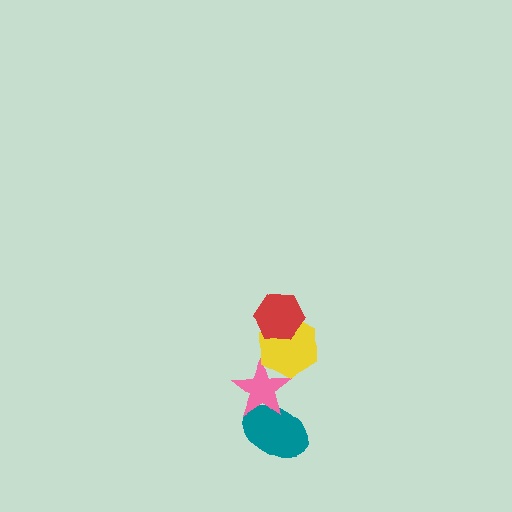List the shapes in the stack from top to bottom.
From top to bottom: the red hexagon, the yellow hexagon, the pink star, the teal ellipse.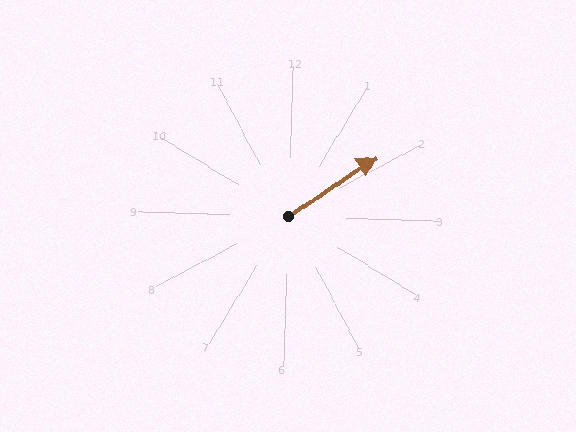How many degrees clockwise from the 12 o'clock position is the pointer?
Approximately 54 degrees.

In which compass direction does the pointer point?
Northeast.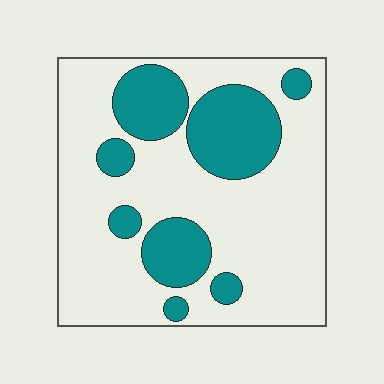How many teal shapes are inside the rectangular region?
8.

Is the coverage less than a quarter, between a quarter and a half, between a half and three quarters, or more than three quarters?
Between a quarter and a half.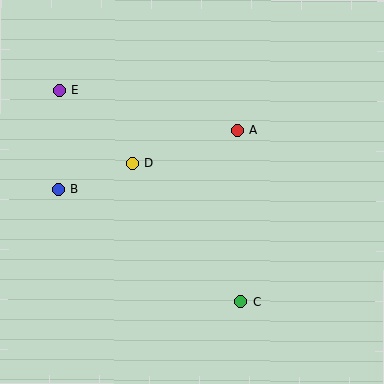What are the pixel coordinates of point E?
Point E is at (59, 91).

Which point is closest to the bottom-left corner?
Point B is closest to the bottom-left corner.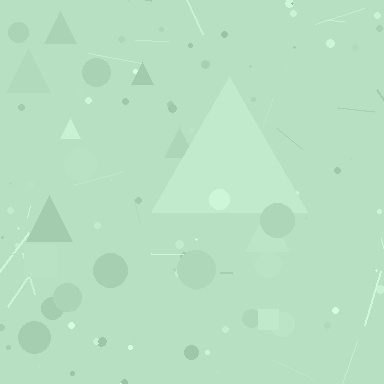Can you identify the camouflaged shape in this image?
The camouflaged shape is a triangle.